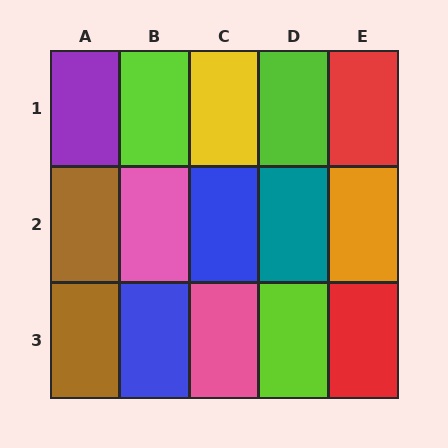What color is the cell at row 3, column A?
Brown.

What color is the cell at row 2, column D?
Teal.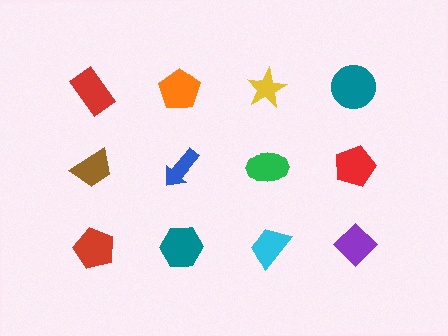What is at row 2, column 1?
A brown trapezoid.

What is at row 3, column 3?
A cyan trapezoid.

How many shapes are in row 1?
4 shapes.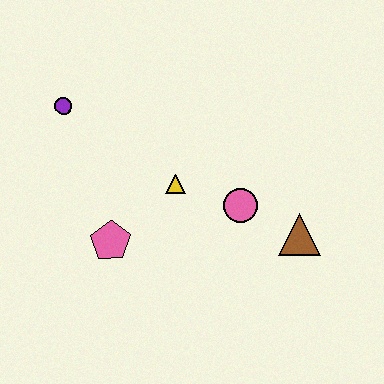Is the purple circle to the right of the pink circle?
No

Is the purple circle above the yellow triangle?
Yes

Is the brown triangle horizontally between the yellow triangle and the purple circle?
No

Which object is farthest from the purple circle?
The brown triangle is farthest from the purple circle.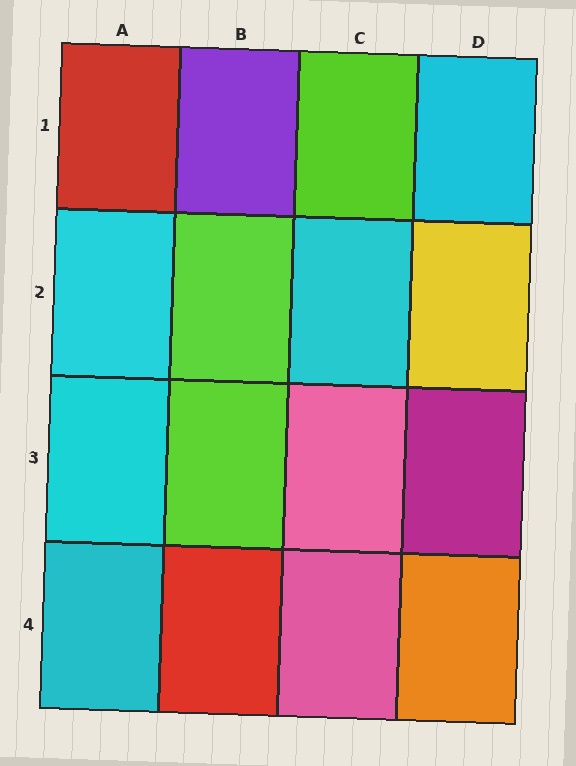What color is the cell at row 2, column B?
Lime.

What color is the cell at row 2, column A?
Cyan.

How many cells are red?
2 cells are red.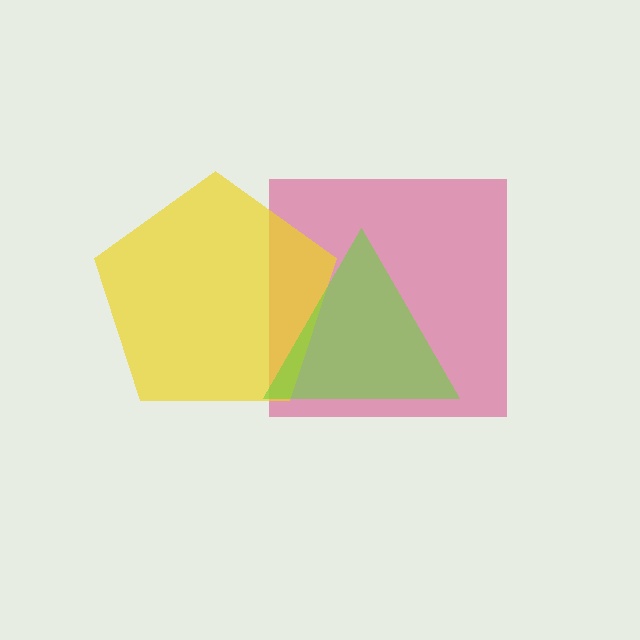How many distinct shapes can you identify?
There are 3 distinct shapes: a pink square, a yellow pentagon, a lime triangle.